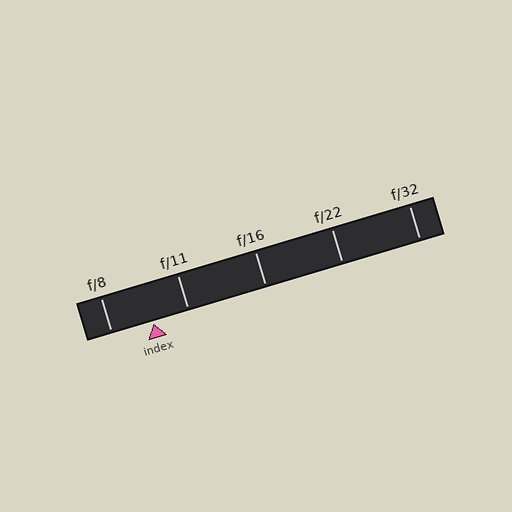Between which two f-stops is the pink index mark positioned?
The index mark is between f/8 and f/11.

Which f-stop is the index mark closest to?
The index mark is closest to f/11.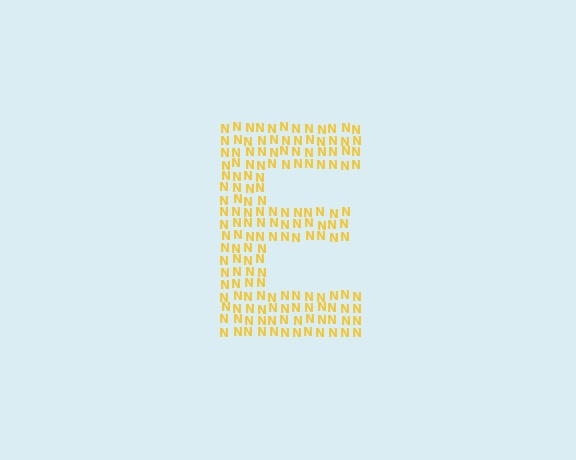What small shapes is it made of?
It is made of small letter N's.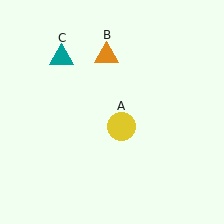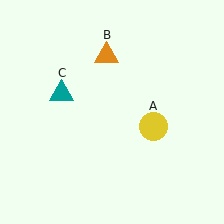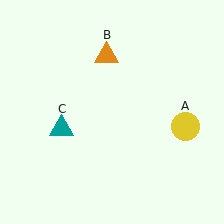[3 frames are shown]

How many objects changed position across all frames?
2 objects changed position: yellow circle (object A), teal triangle (object C).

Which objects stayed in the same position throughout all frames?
Orange triangle (object B) remained stationary.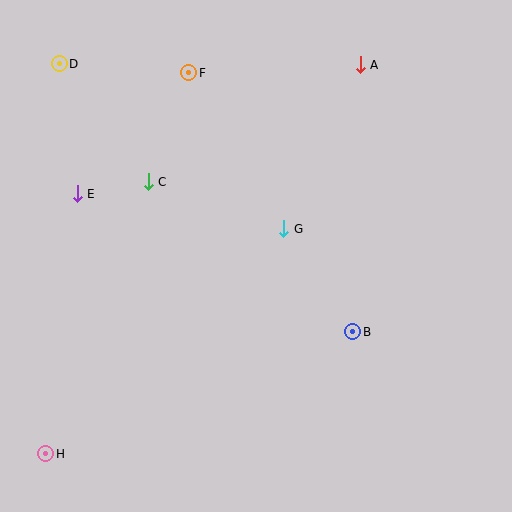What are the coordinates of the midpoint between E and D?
The midpoint between E and D is at (68, 129).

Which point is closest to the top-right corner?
Point A is closest to the top-right corner.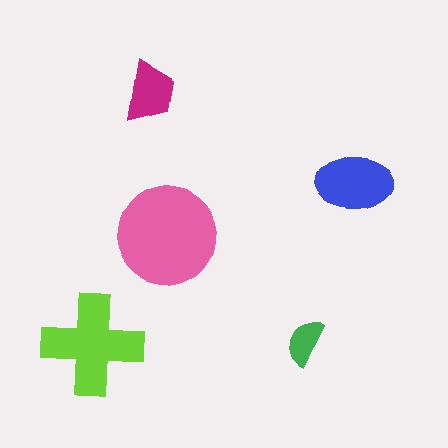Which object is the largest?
The pink circle.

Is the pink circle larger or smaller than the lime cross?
Larger.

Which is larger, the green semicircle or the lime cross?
The lime cross.